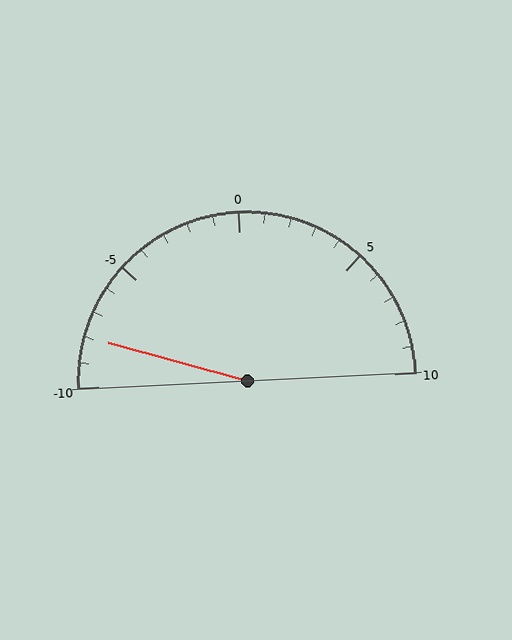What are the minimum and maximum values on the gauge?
The gauge ranges from -10 to 10.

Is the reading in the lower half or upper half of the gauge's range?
The reading is in the lower half of the range (-10 to 10).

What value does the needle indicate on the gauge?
The needle indicates approximately -8.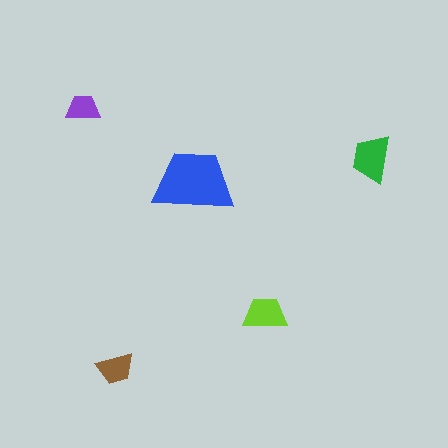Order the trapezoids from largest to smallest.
the blue one, the green one, the lime one, the brown one, the purple one.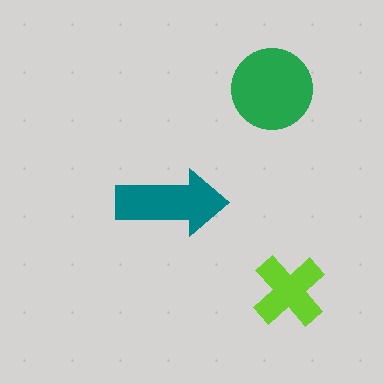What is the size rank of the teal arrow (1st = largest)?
2nd.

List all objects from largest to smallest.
The green circle, the teal arrow, the lime cross.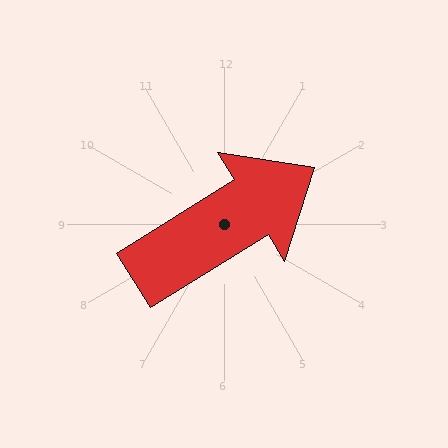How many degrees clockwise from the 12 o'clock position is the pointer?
Approximately 58 degrees.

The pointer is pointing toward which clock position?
Roughly 2 o'clock.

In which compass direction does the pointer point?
Northeast.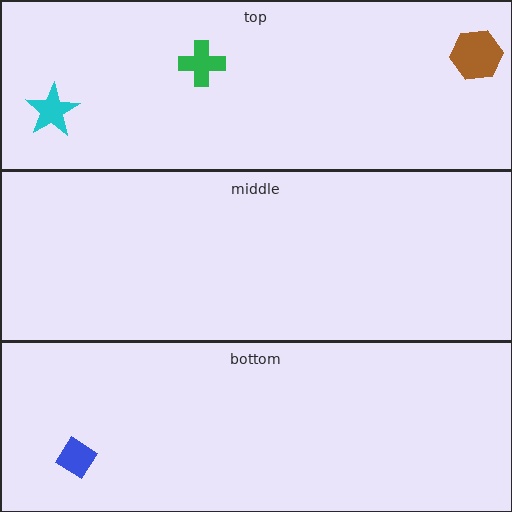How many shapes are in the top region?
3.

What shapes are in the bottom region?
The blue diamond.